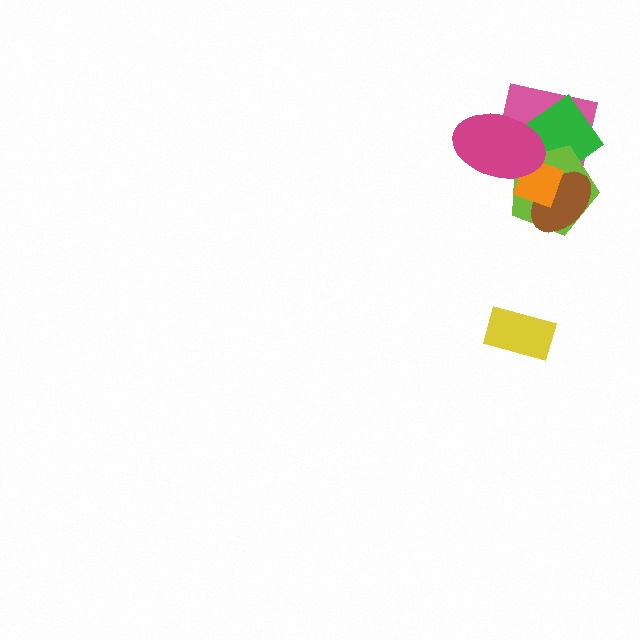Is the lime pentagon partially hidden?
Yes, it is partially covered by another shape.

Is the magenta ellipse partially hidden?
No, no other shape covers it.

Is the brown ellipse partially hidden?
Yes, it is partially covered by another shape.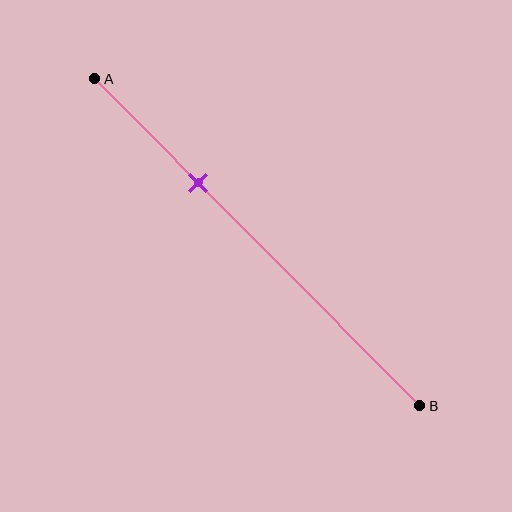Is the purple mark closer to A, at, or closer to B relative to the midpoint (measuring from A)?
The purple mark is closer to point A than the midpoint of segment AB.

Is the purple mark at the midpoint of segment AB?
No, the mark is at about 30% from A, not at the 50% midpoint.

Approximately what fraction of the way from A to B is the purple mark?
The purple mark is approximately 30% of the way from A to B.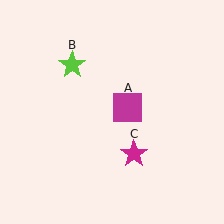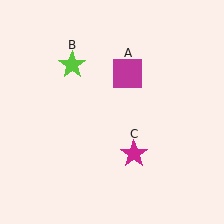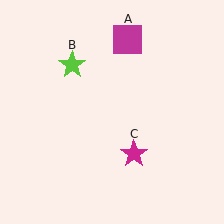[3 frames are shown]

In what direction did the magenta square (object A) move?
The magenta square (object A) moved up.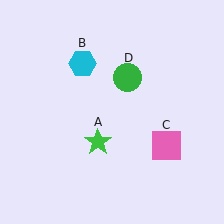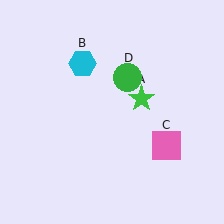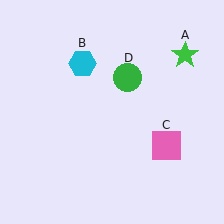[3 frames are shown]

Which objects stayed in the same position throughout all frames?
Cyan hexagon (object B) and pink square (object C) and green circle (object D) remained stationary.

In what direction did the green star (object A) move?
The green star (object A) moved up and to the right.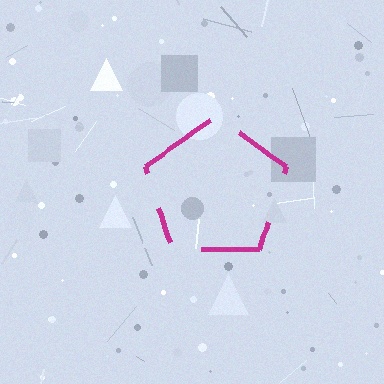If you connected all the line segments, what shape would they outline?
They would outline a pentagon.